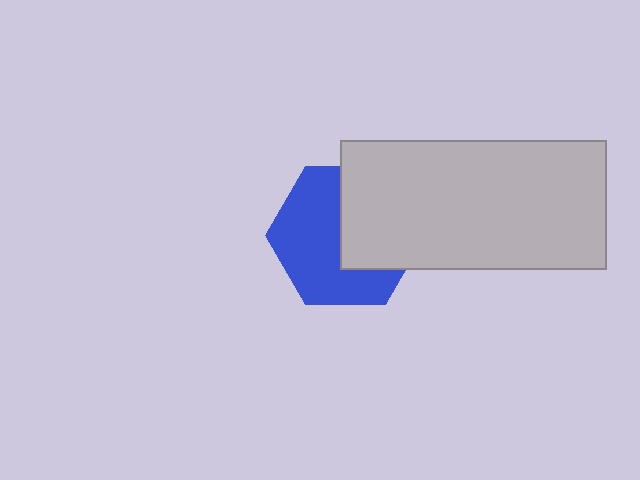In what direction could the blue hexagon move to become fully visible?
The blue hexagon could move left. That would shift it out from behind the light gray rectangle entirely.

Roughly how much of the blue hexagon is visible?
About half of it is visible (roughly 57%).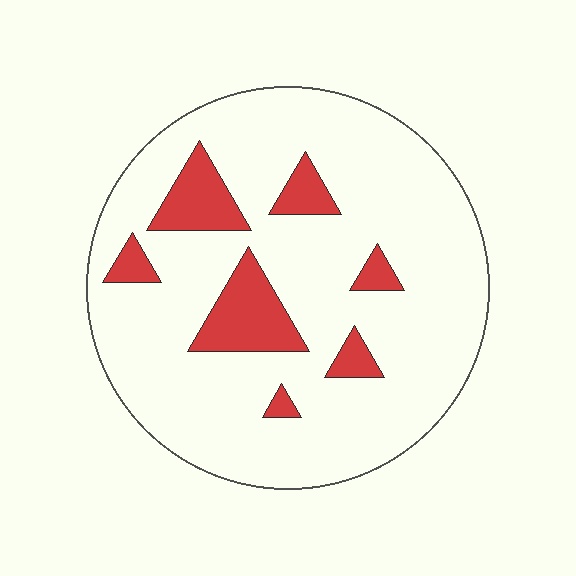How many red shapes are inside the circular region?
7.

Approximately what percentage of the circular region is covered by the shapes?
Approximately 15%.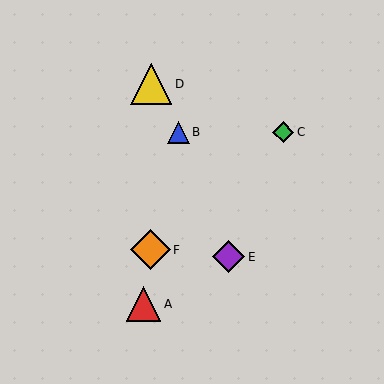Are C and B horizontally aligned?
Yes, both are at y≈132.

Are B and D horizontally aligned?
No, B is at y≈132 and D is at y≈84.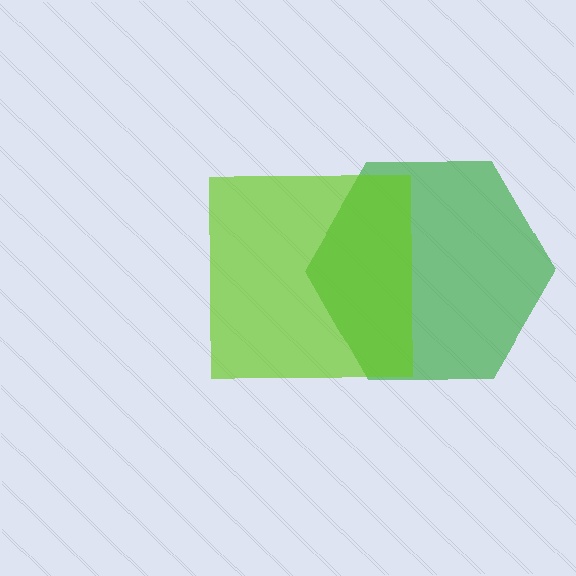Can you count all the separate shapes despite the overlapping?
Yes, there are 2 separate shapes.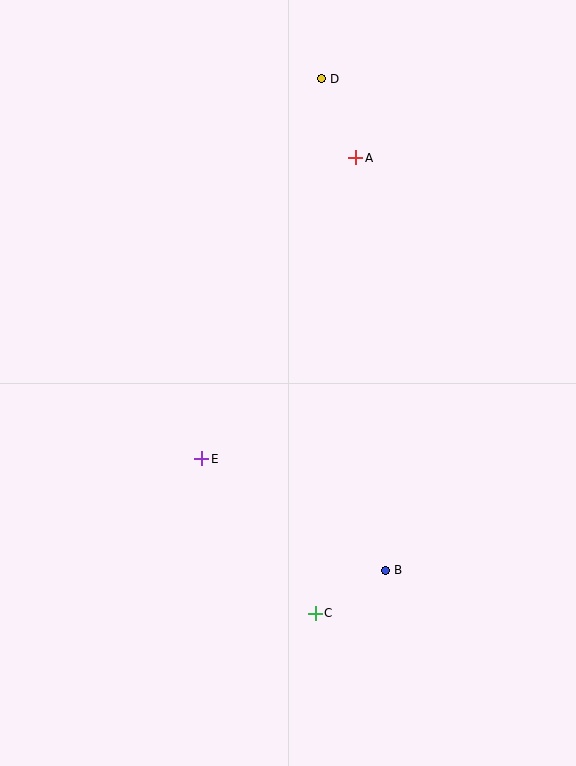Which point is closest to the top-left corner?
Point D is closest to the top-left corner.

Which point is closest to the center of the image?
Point E at (202, 459) is closest to the center.